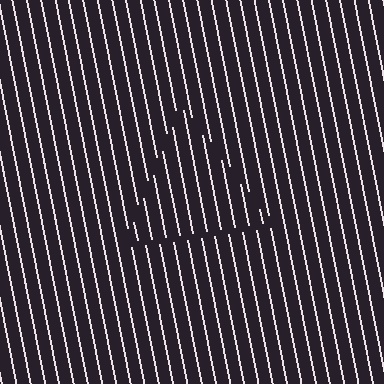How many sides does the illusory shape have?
3 sides — the line-ends trace a triangle.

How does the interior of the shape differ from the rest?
The interior of the shape contains the same grating, shifted by half a period — the contour is defined by the phase discontinuity where line-ends from the inner and outer gratings abut.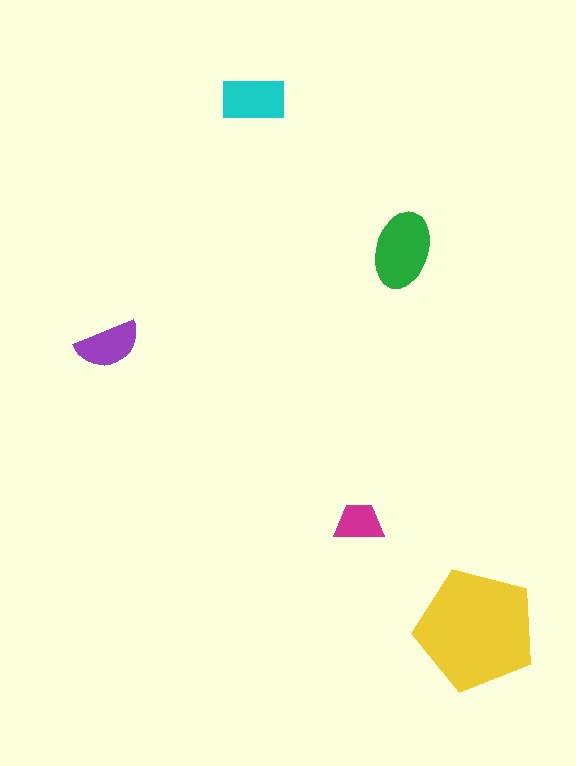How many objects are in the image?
There are 5 objects in the image.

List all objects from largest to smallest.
The yellow pentagon, the green ellipse, the cyan rectangle, the purple semicircle, the magenta trapezoid.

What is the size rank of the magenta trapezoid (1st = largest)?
5th.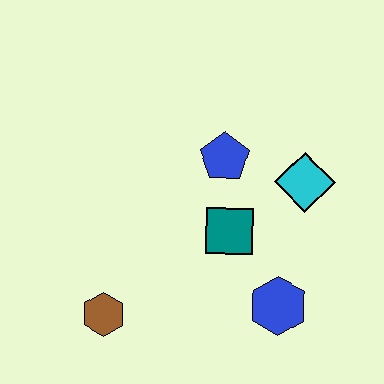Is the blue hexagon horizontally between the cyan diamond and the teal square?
Yes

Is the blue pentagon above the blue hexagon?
Yes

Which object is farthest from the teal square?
The brown hexagon is farthest from the teal square.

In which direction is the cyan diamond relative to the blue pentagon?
The cyan diamond is to the right of the blue pentagon.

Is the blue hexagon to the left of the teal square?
No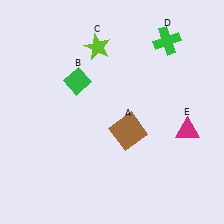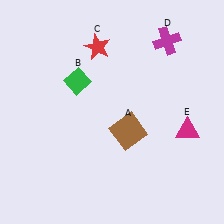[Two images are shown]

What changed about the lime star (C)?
In Image 1, C is lime. In Image 2, it changed to red.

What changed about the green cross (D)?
In Image 1, D is green. In Image 2, it changed to magenta.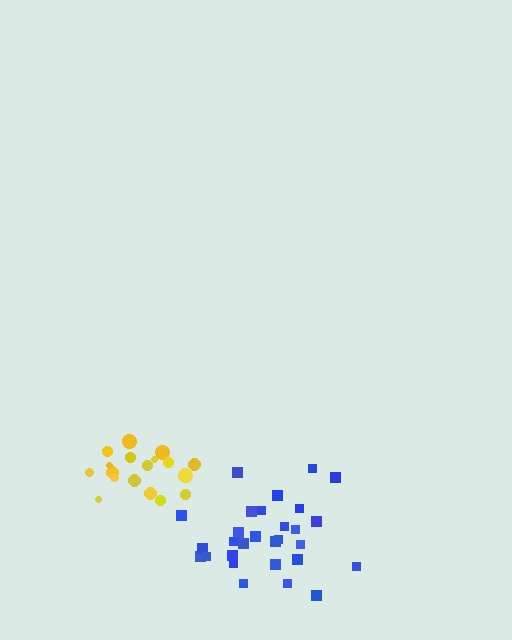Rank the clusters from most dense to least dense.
blue, yellow.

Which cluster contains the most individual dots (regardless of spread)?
Blue (29).